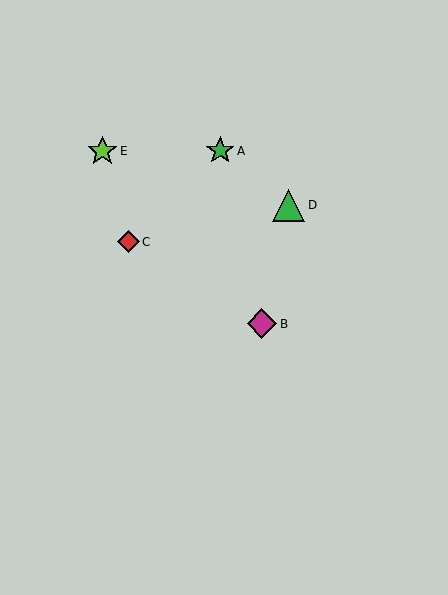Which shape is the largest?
The green triangle (labeled D) is the largest.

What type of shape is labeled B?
Shape B is a magenta diamond.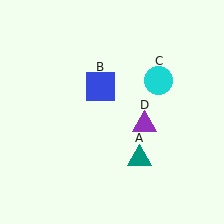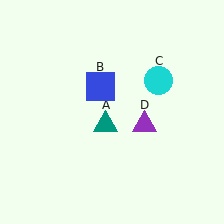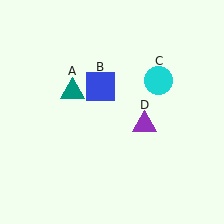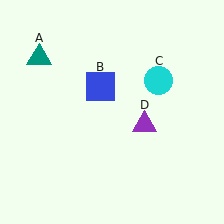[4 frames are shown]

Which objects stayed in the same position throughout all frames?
Blue square (object B) and cyan circle (object C) and purple triangle (object D) remained stationary.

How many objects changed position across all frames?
1 object changed position: teal triangle (object A).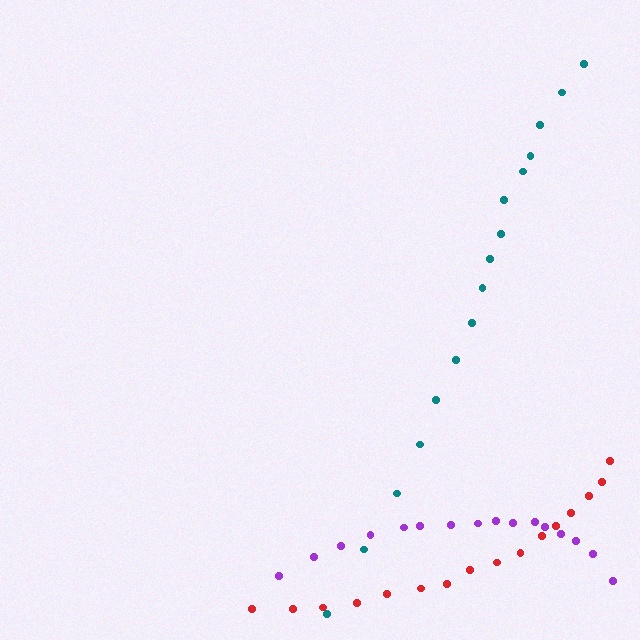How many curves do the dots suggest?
There are 3 distinct paths.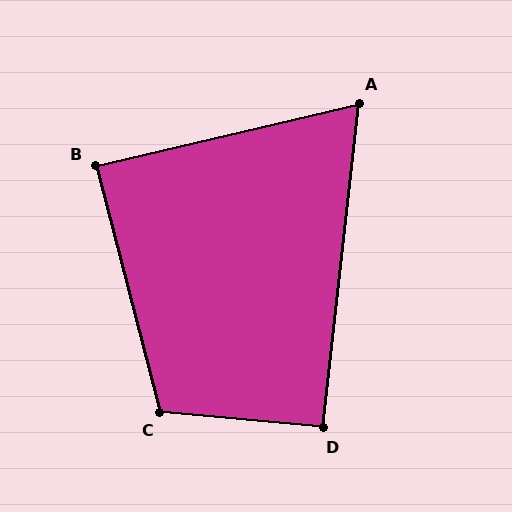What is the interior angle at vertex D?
Approximately 91 degrees (approximately right).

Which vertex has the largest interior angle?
C, at approximately 109 degrees.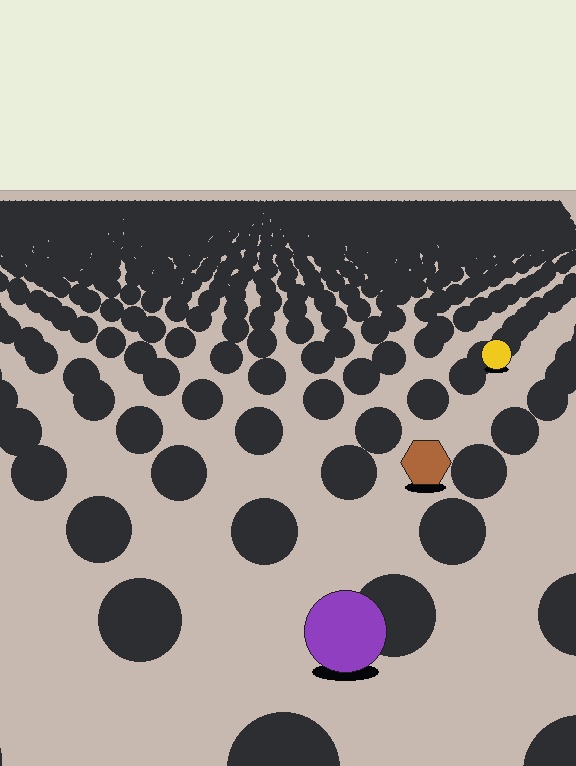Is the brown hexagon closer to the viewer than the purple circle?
No. The purple circle is closer — you can tell from the texture gradient: the ground texture is coarser near it.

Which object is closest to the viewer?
The purple circle is closest. The texture marks near it are larger and more spread out.